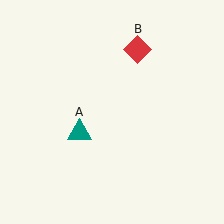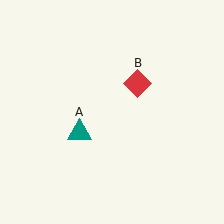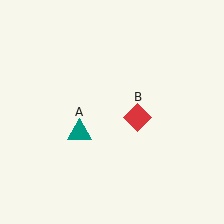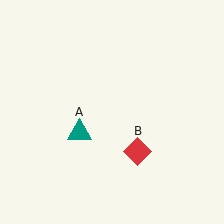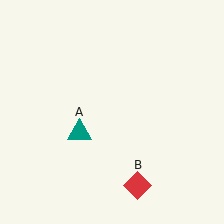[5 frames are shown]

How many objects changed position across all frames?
1 object changed position: red diamond (object B).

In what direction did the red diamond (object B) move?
The red diamond (object B) moved down.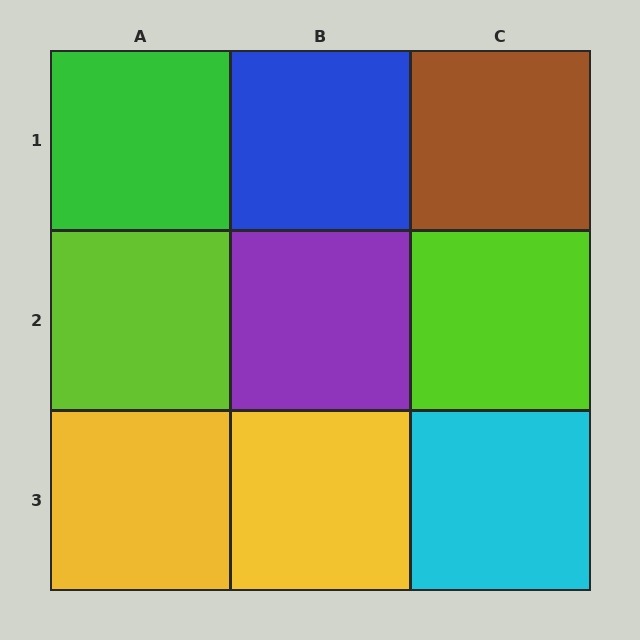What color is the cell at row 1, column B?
Blue.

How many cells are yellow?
2 cells are yellow.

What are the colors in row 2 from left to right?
Lime, purple, lime.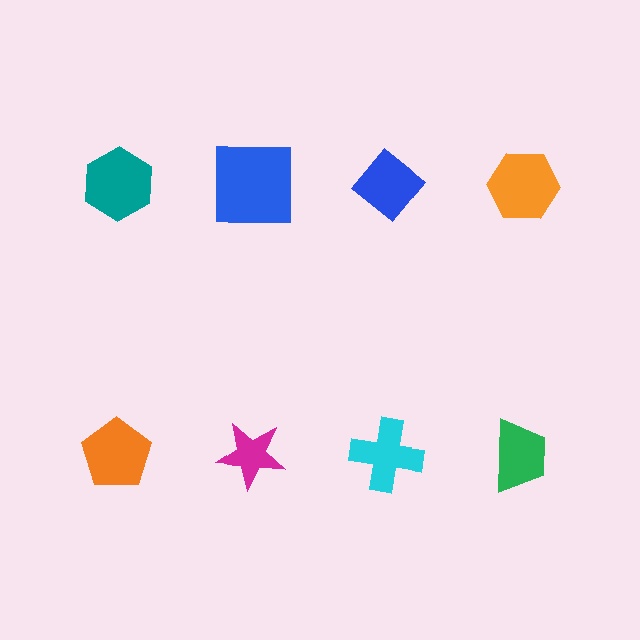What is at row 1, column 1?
A teal hexagon.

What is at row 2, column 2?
A magenta star.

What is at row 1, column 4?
An orange hexagon.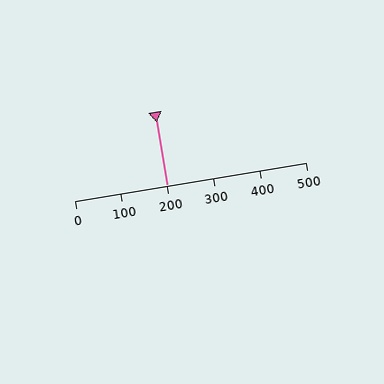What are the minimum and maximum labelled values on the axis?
The axis runs from 0 to 500.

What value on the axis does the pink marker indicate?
The marker indicates approximately 200.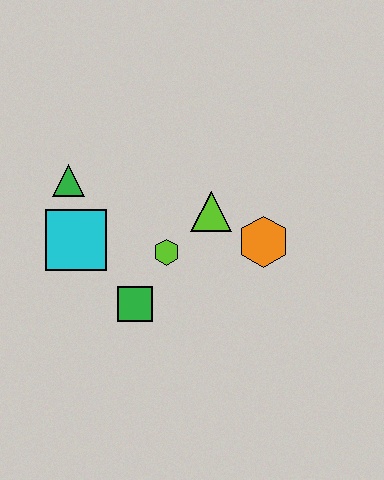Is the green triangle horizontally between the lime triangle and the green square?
No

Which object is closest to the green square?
The lime hexagon is closest to the green square.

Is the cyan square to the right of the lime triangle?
No